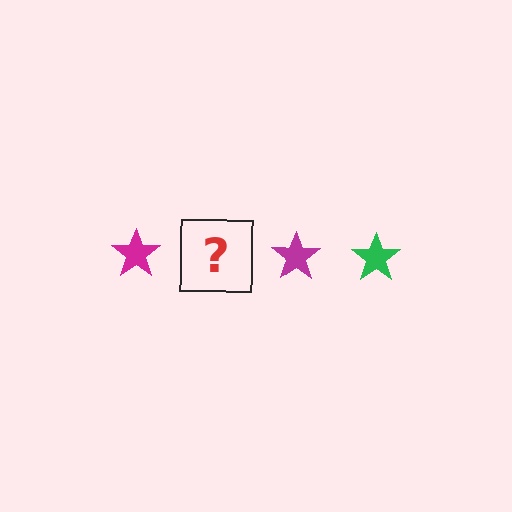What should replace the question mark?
The question mark should be replaced with a green star.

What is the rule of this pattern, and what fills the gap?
The rule is that the pattern cycles through magenta, green stars. The gap should be filled with a green star.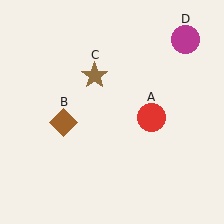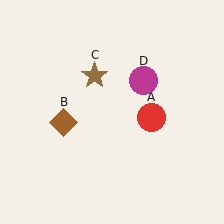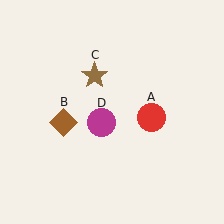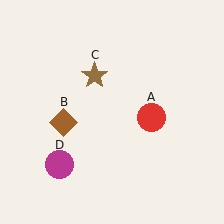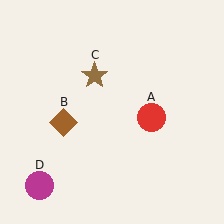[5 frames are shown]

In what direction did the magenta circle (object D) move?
The magenta circle (object D) moved down and to the left.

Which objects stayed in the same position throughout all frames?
Red circle (object A) and brown diamond (object B) and brown star (object C) remained stationary.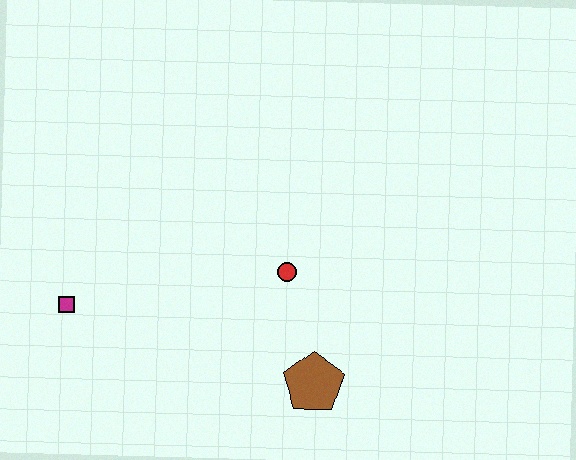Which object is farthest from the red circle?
The magenta square is farthest from the red circle.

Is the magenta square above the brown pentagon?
Yes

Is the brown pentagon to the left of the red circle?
No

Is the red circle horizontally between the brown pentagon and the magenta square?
Yes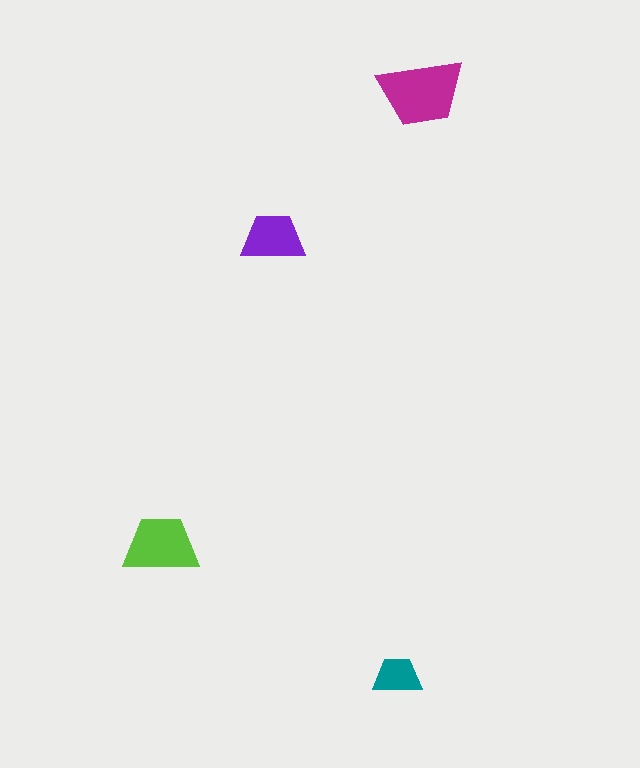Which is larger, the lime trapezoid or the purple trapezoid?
The lime one.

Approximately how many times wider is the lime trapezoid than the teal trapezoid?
About 1.5 times wider.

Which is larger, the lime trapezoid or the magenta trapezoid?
The magenta one.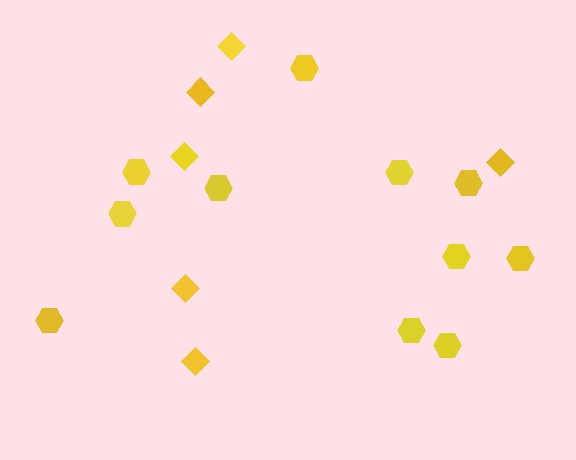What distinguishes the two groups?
There are 2 groups: one group of hexagons (11) and one group of diamonds (6).